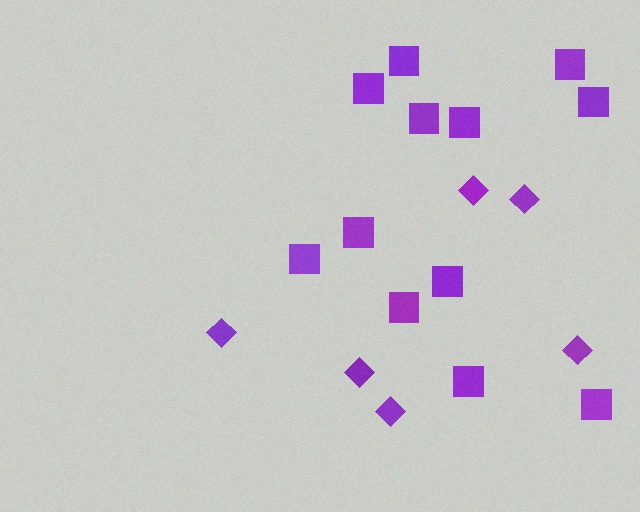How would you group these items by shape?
There are 2 groups: one group of squares (12) and one group of diamonds (6).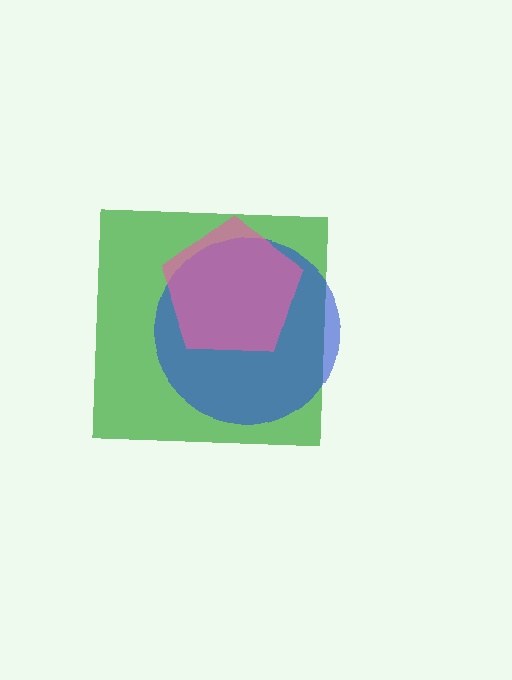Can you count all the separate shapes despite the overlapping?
Yes, there are 3 separate shapes.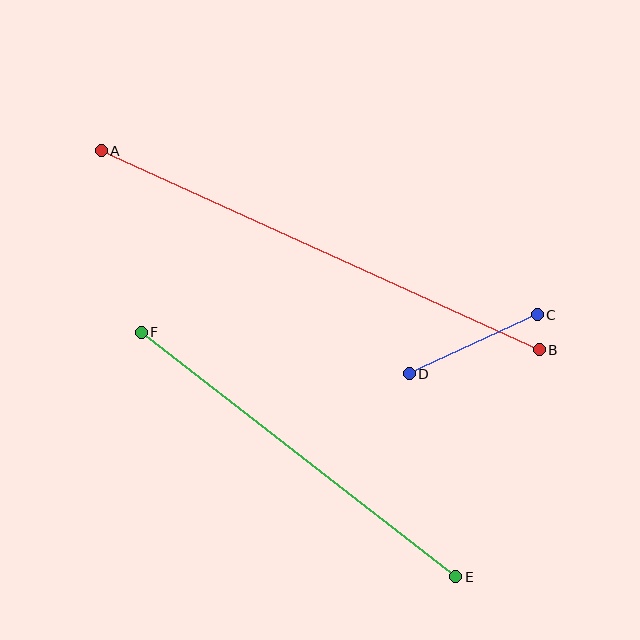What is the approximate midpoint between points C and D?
The midpoint is at approximately (473, 344) pixels.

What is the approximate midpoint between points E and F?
The midpoint is at approximately (298, 455) pixels.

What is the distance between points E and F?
The distance is approximately 398 pixels.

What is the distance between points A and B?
The distance is approximately 481 pixels.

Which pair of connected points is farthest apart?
Points A and B are farthest apart.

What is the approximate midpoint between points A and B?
The midpoint is at approximately (320, 250) pixels.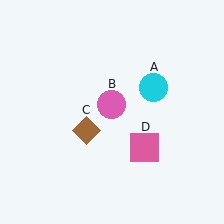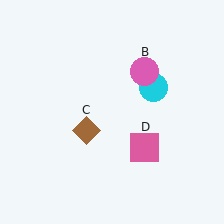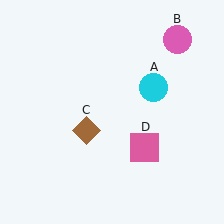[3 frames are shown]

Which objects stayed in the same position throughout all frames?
Cyan circle (object A) and brown diamond (object C) and pink square (object D) remained stationary.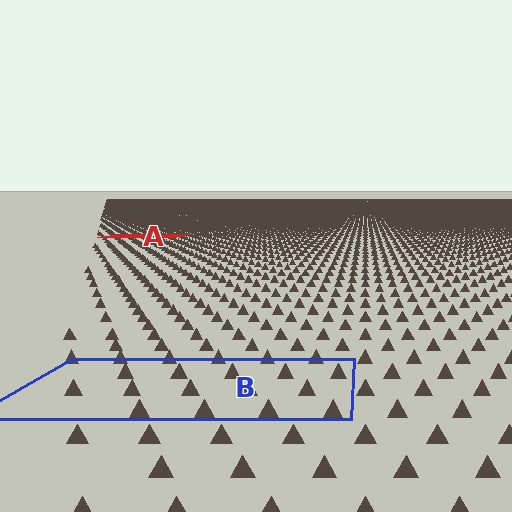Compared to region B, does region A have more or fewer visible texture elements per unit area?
Region A has more texture elements per unit area — they are packed more densely because it is farther away.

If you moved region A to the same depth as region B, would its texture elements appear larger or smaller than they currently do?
They would appear larger. At a closer depth, the same texture elements are projected at a bigger on-screen size.